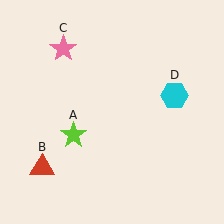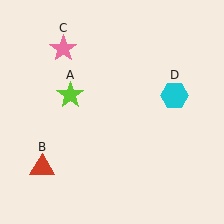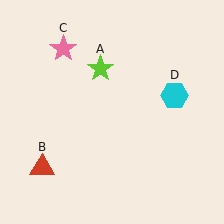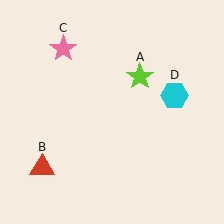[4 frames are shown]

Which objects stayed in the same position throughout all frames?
Red triangle (object B) and pink star (object C) and cyan hexagon (object D) remained stationary.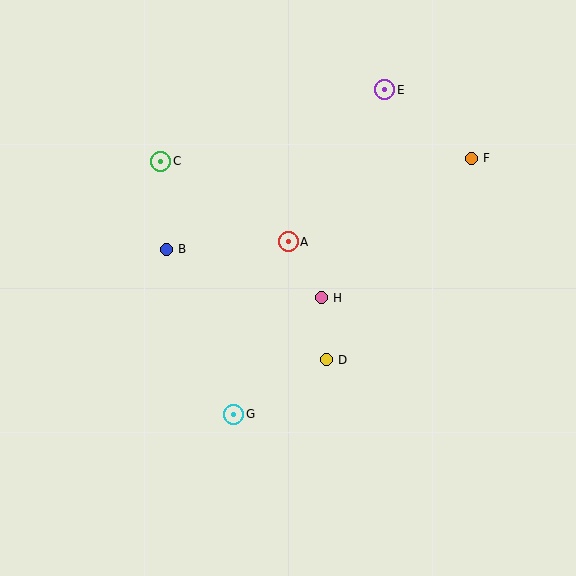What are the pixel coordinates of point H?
Point H is at (321, 298).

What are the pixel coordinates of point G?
Point G is at (234, 414).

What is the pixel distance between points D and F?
The distance between D and F is 248 pixels.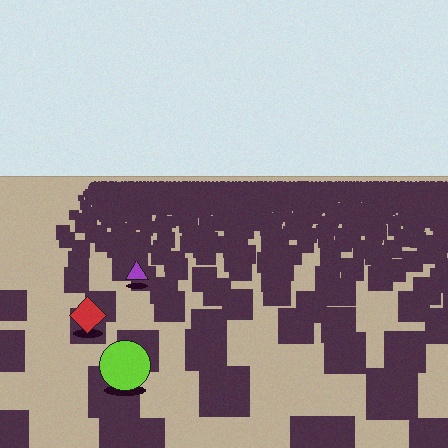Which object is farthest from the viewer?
The purple triangle is farthest from the viewer. It appears smaller and the ground texture around it is denser.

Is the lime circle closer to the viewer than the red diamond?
Yes. The lime circle is closer — you can tell from the texture gradient: the ground texture is coarser near it.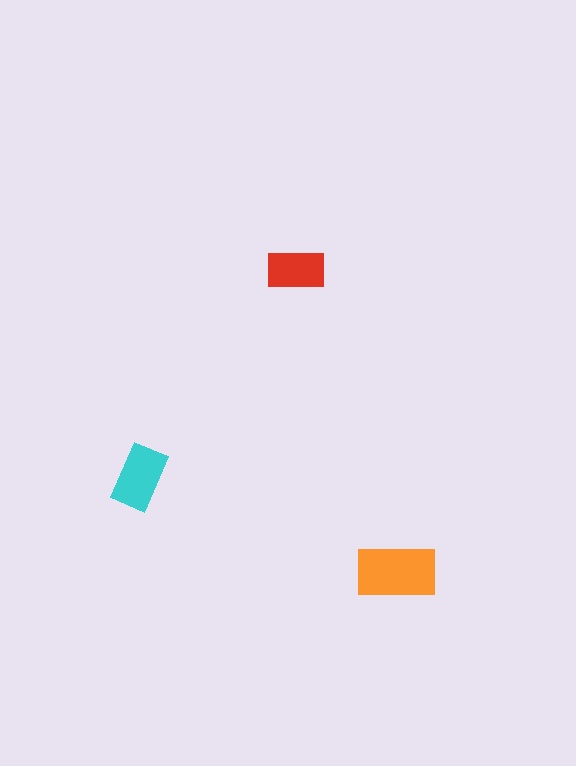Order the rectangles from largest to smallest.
the orange one, the cyan one, the red one.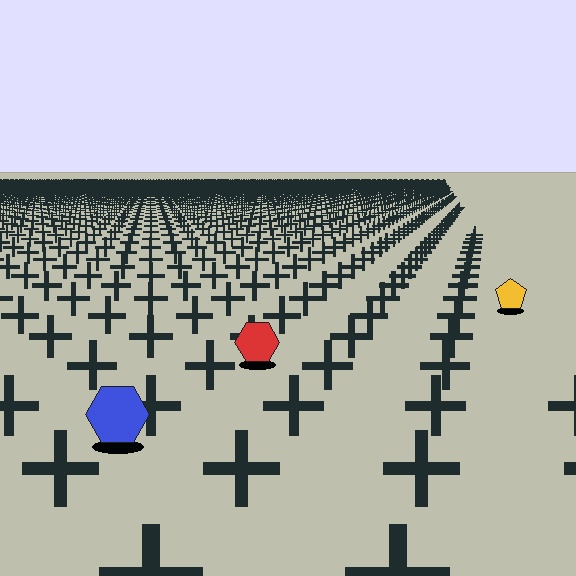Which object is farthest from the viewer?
The yellow pentagon is farthest from the viewer. It appears smaller and the ground texture around it is denser.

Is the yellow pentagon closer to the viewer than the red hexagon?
No. The red hexagon is closer — you can tell from the texture gradient: the ground texture is coarser near it.